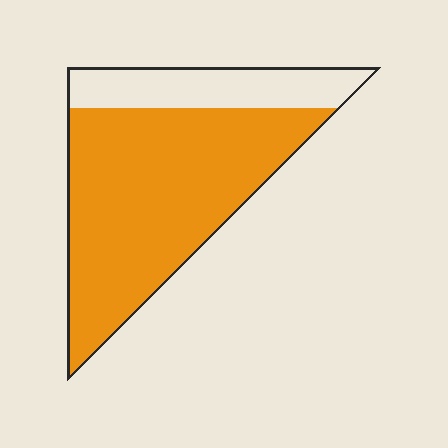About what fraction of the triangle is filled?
About three quarters (3/4).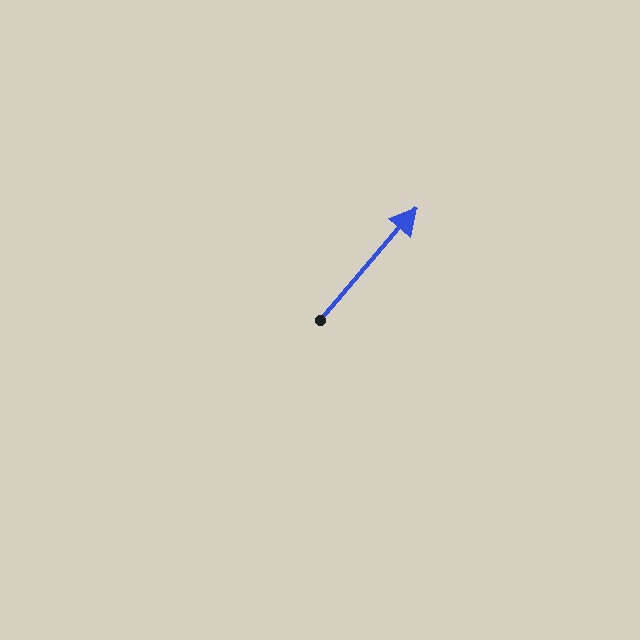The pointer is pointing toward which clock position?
Roughly 1 o'clock.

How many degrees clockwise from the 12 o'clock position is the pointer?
Approximately 41 degrees.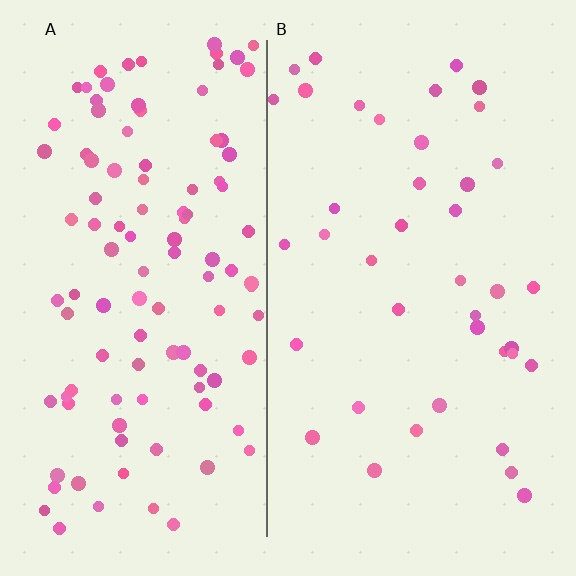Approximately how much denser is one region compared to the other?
Approximately 2.7× — region A over region B.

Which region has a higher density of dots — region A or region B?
A (the left).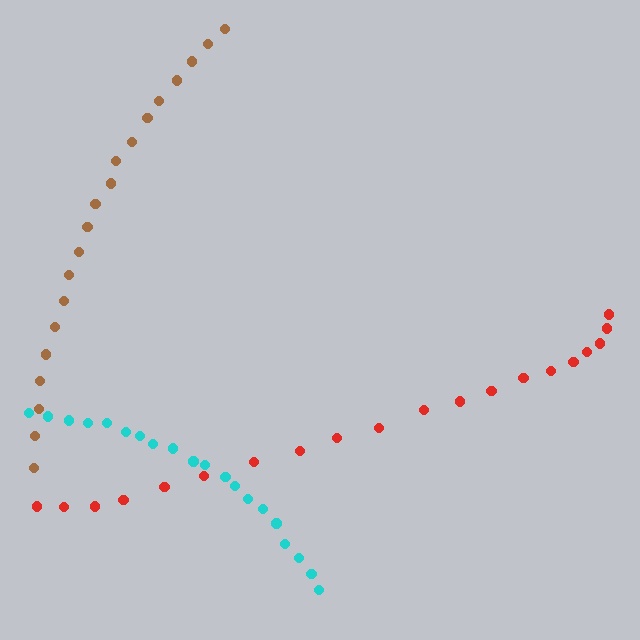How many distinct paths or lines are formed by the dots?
There are 3 distinct paths.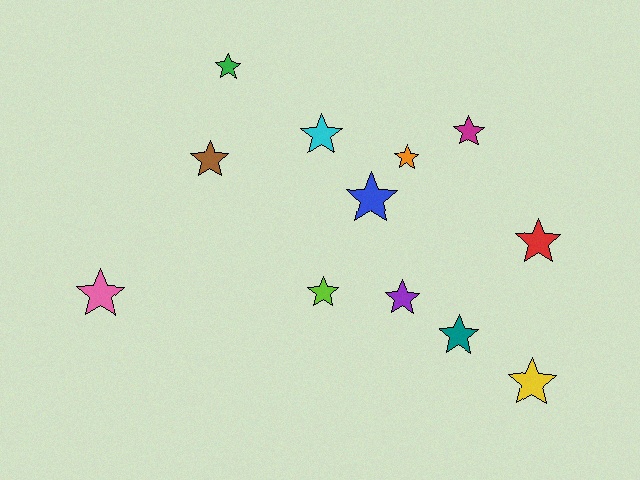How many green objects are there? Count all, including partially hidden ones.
There is 1 green object.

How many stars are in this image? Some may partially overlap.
There are 12 stars.